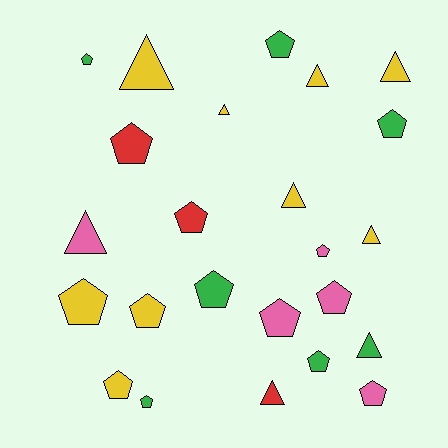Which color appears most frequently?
Yellow, with 9 objects.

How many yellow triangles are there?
There are 6 yellow triangles.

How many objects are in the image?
There are 24 objects.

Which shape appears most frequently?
Pentagon, with 15 objects.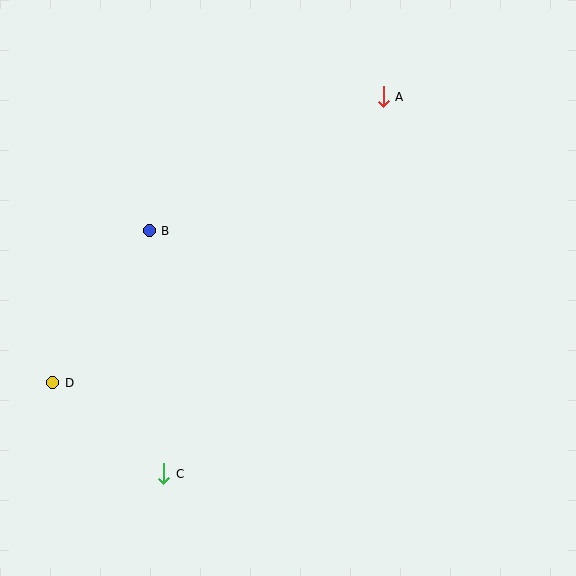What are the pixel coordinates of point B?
Point B is at (149, 231).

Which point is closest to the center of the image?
Point B at (149, 231) is closest to the center.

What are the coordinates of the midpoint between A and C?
The midpoint between A and C is at (273, 285).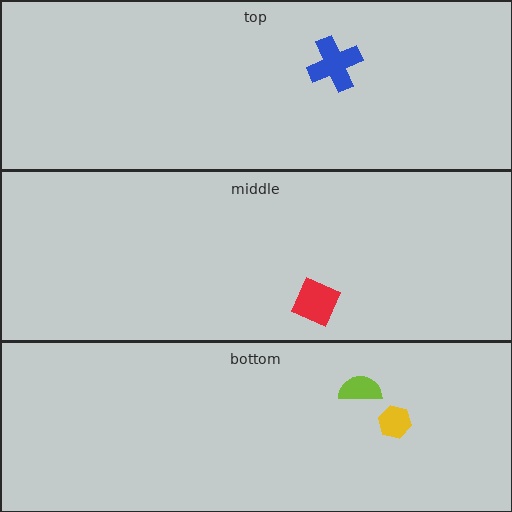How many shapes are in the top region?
1.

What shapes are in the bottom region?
The yellow hexagon, the lime semicircle.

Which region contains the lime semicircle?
The bottom region.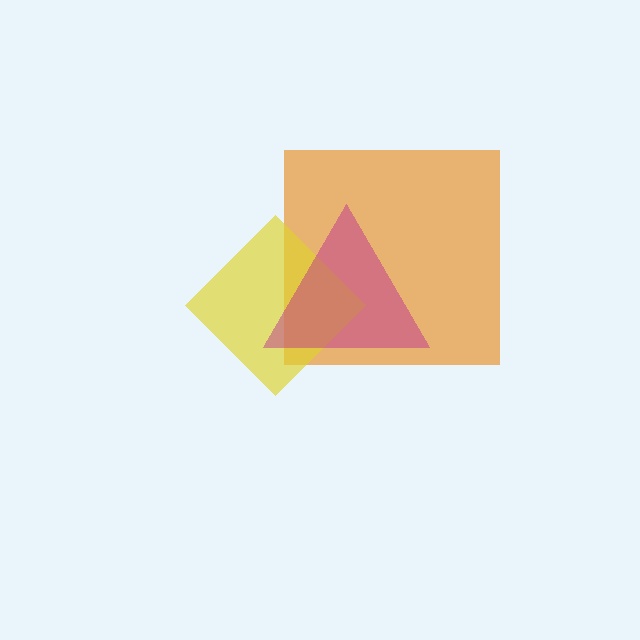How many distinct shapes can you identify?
There are 3 distinct shapes: an orange square, a yellow diamond, a magenta triangle.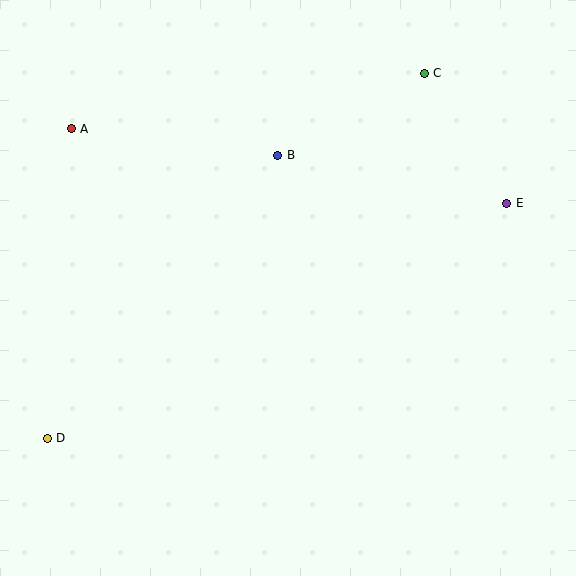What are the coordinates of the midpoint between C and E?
The midpoint between C and E is at (465, 138).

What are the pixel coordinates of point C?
Point C is at (424, 73).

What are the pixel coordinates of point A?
Point A is at (71, 129).